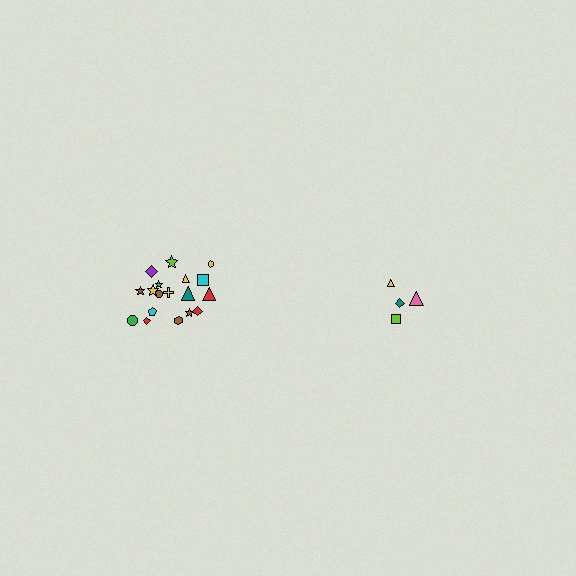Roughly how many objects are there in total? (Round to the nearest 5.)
Roughly 20 objects in total.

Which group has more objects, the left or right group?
The left group.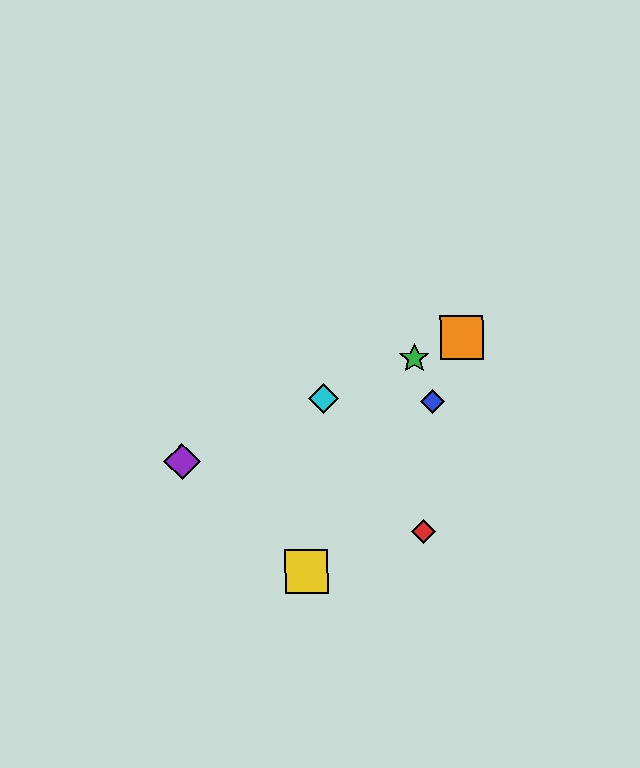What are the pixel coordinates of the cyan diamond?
The cyan diamond is at (324, 399).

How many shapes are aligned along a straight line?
4 shapes (the green star, the purple diamond, the orange square, the cyan diamond) are aligned along a straight line.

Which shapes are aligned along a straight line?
The green star, the purple diamond, the orange square, the cyan diamond are aligned along a straight line.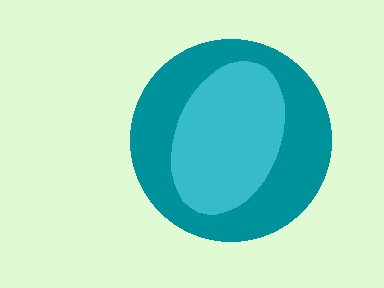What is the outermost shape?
The teal circle.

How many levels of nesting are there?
2.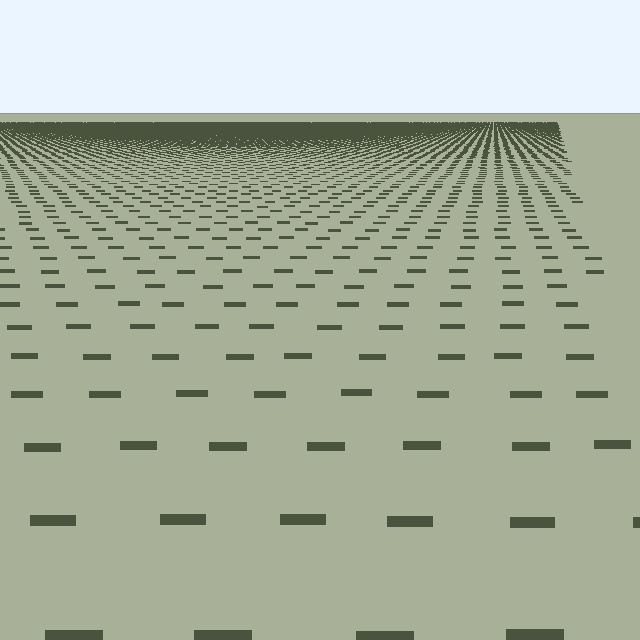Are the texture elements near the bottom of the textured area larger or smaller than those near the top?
Larger. Near the bottom, elements are closer to the viewer and appear at a bigger on-screen size.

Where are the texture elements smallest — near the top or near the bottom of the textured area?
Near the top.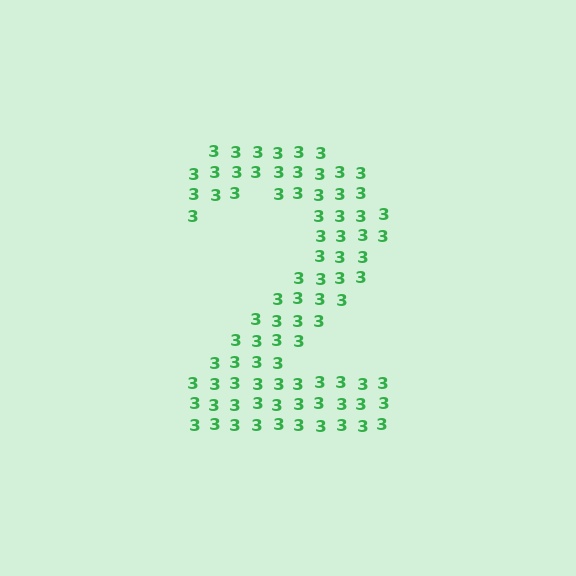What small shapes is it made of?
It is made of small digit 3's.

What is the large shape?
The large shape is the digit 2.